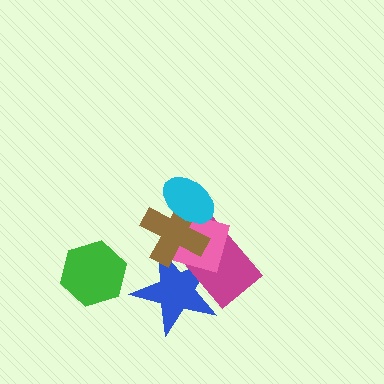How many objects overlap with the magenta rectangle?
4 objects overlap with the magenta rectangle.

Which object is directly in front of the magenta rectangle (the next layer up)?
The pink diamond is directly in front of the magenta rectangle.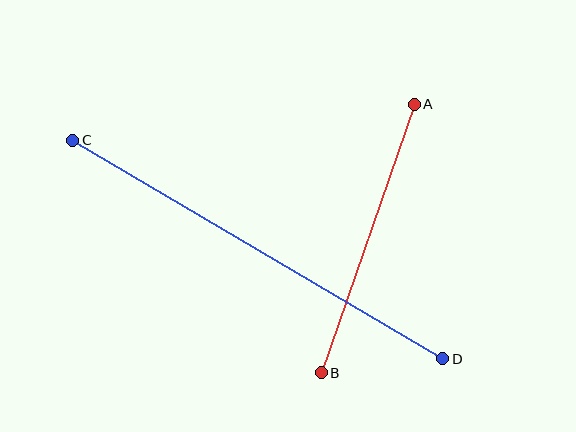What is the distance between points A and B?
The distance is approximately 284 pixels.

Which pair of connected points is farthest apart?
Points C and D are farthest apart.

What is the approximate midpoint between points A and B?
The midpoint is at approximately (368, 238) pixels.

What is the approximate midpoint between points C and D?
The midpoint is at approximately (258, 249) pixels.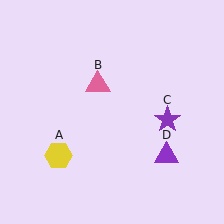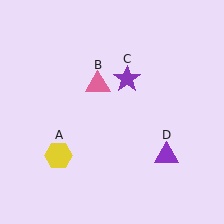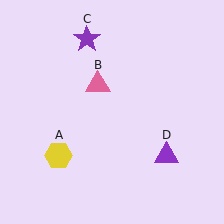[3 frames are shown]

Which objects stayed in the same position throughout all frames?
Yellow hexagon (object A) and pink triangle (object B) and purple triangle (object D) remained stationary.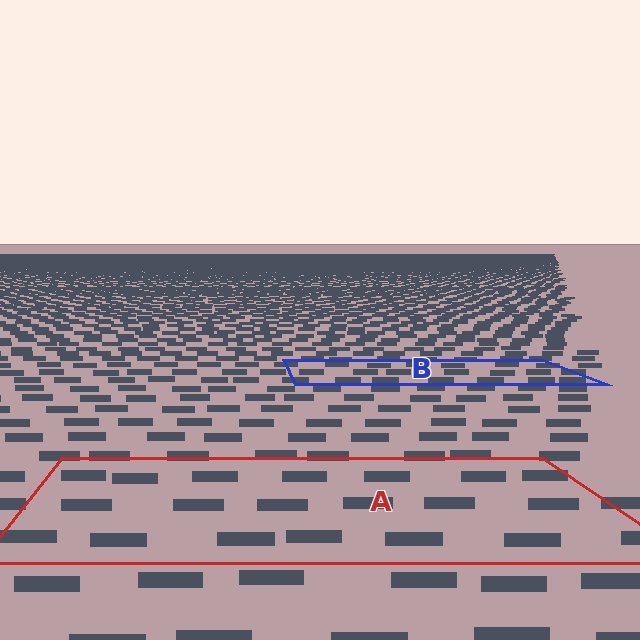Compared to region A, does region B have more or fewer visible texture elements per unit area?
Region B has more texture elements per unit area — they are packed more densely because it is farther away.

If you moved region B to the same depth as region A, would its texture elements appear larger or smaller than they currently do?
They would appear larger. At a closer depth, the same texture elements are projected at a bigger on-screen size.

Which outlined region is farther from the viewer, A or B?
Region B is farther from the viewer — the texture elements inside it appear smaller and more densely packed.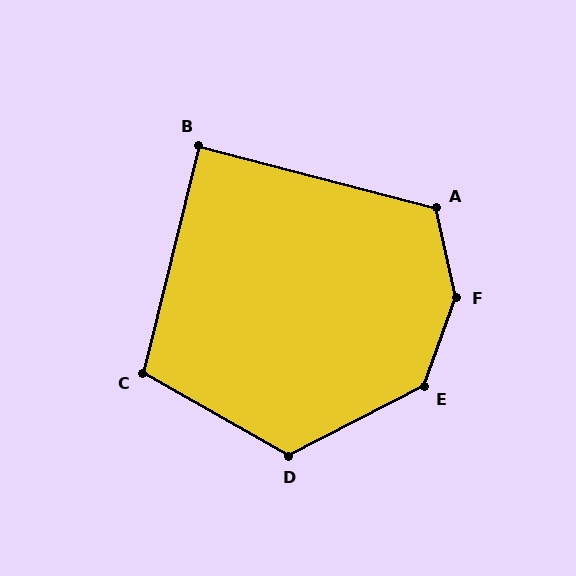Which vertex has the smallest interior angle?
B, at approximately 89 degrees.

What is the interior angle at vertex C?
Approximately 106 degrees (obtuse).